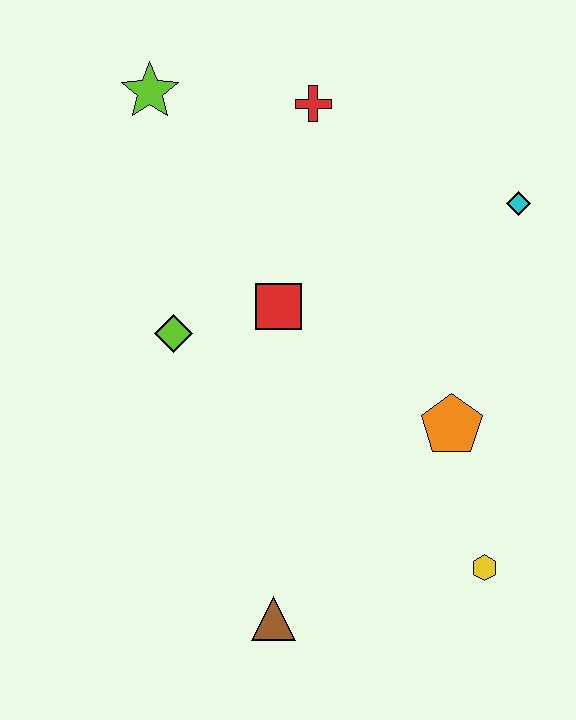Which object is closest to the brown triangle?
The yellow hexagon is closest to the brown triangle.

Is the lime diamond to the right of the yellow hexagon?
No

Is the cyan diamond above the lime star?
No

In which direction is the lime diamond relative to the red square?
The lime diamond is to the left of the red square.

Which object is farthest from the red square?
The yellow hexagon is farthest from the red square.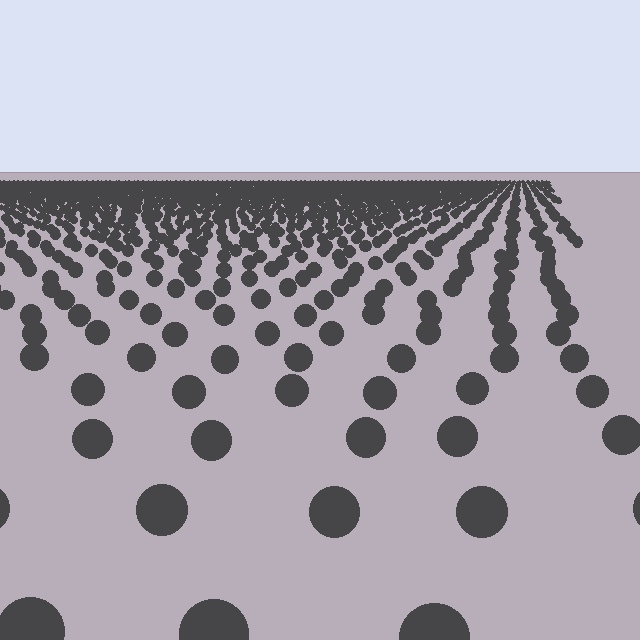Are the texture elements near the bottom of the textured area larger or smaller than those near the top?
Larger. Near the bottom, elements are closer to the viewer and appear at a bigger on-screen size.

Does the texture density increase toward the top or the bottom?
Density increases toward the top.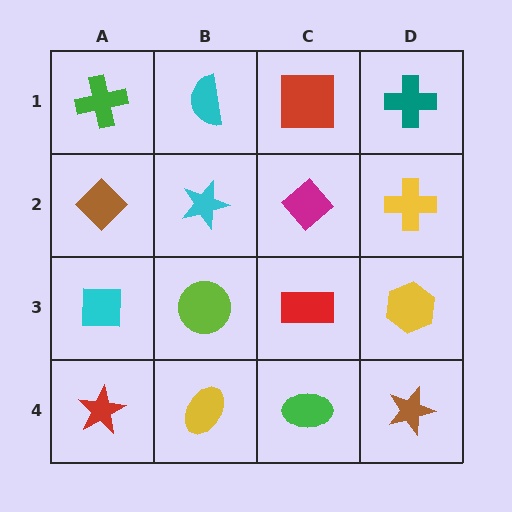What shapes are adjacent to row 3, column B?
A cyan star (row 2, column B), a yellow ellipse (row 4, column B), a cyan square (row 3, column A), a red rectangle (row 3, column C).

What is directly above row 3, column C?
A magenta diamond.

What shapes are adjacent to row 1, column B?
A cyan star (row 2, column B), a green cross (row 1, column A), a red square (row 1, column C).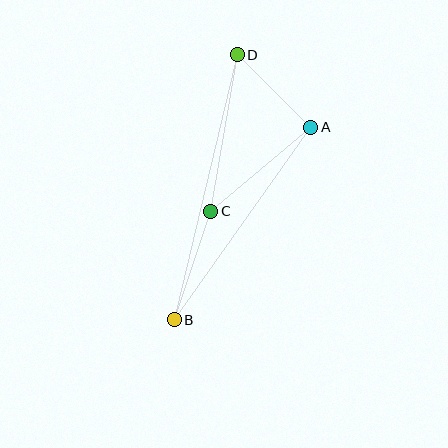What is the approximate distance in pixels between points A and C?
The distance between A and C is approximately 131 pixels.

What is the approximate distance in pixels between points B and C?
The distance between B and C is approximately 115 pixels.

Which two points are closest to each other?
Points A and D are closest to each other.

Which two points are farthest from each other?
Points B and D are farthest from each other.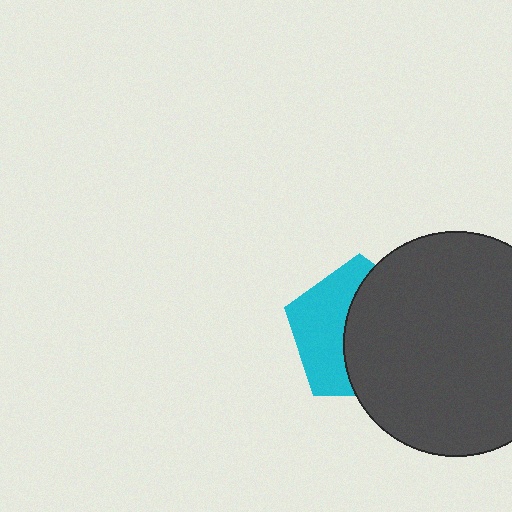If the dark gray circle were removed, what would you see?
You would see the complete cyan pentagon.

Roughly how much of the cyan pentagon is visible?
A small part of it is visible (roughly 43%).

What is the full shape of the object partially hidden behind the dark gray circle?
The partially hidden object is a cyan pentagon.